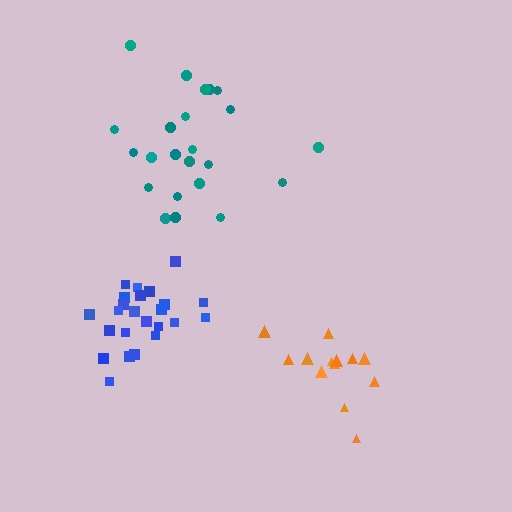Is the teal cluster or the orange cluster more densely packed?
Orange.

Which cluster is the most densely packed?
Blue.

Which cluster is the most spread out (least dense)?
Teal.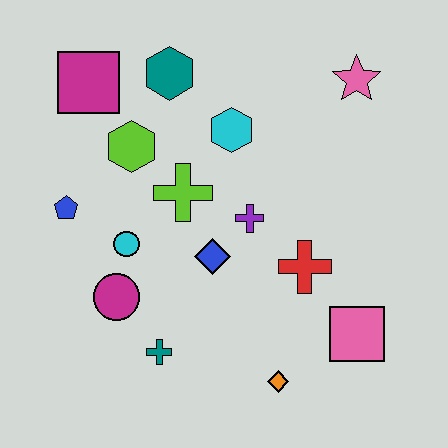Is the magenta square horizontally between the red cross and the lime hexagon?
No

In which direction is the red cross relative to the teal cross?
The red cross is to the right of the teal cross.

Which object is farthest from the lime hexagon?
The pink square is farthest from the lime hexagon.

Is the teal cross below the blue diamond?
Yes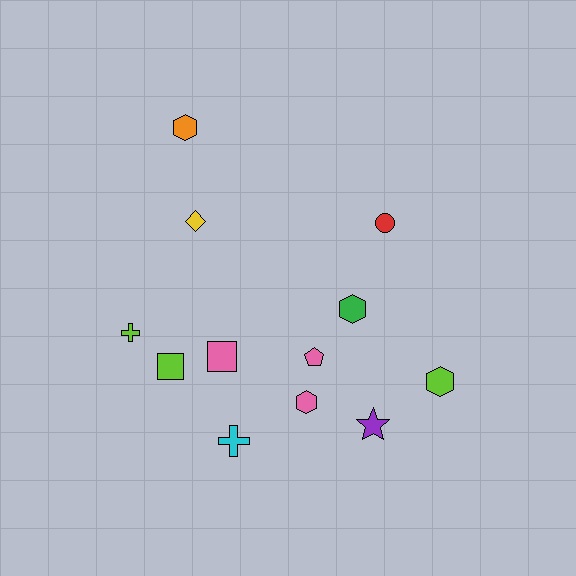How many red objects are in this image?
There is 1 red object.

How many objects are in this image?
There are 12 objects.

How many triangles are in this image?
There are no triangles.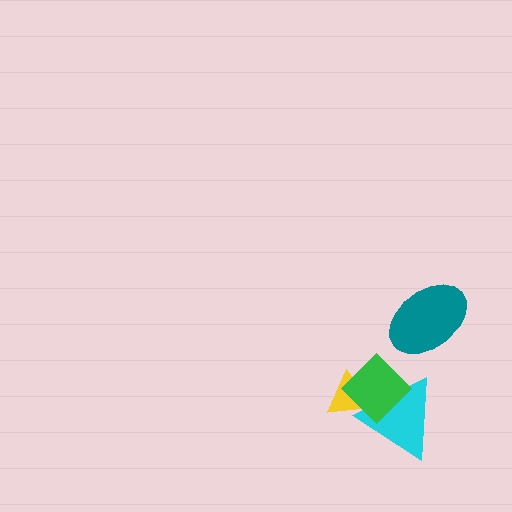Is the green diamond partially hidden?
No, no other shape covers it.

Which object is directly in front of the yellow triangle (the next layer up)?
The cyan triangle is directly in front of the yellow triangle.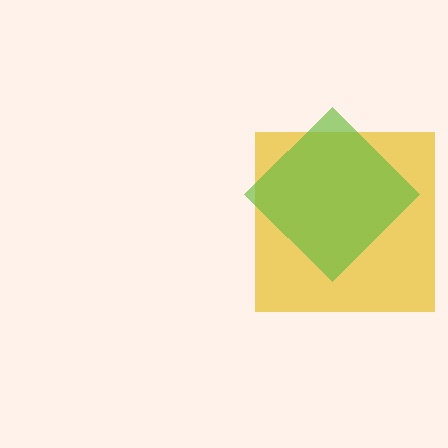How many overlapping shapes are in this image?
There are 2 overlapping shapes in the image.